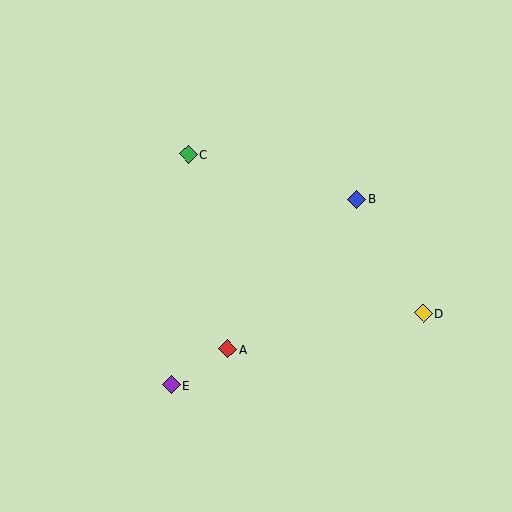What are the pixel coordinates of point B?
Point B is at (357, 199).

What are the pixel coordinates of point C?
Point C is at (188, 154).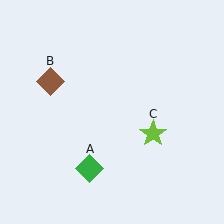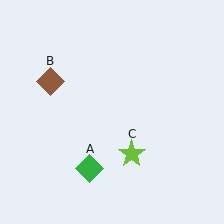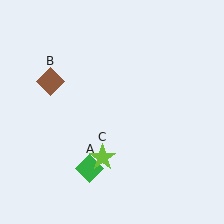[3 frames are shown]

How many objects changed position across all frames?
1 object changed position: lime star (object C).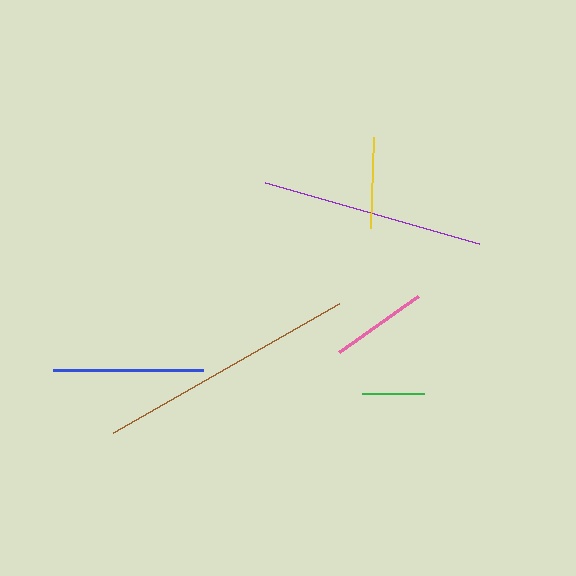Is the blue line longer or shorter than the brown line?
The brown line is longer than the blue line.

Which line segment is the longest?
The brown line is the longest at approximately 260 pixels.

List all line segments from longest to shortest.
From longest to shortest: brown, purple, blue, pink, yellow, green.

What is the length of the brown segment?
The brown segment is approximately 260 pixels long.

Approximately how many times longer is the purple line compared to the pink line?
The purple line is approximately 2.3 times the length of the pink line.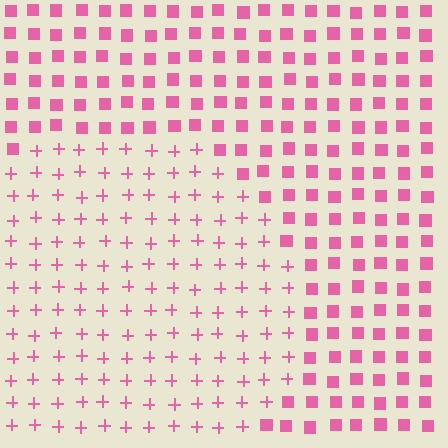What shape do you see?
I see a circle.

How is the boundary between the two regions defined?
The boundary is defined by a change in element shape: plus signs inside vs. squares outside. All elements share the same color and spacing.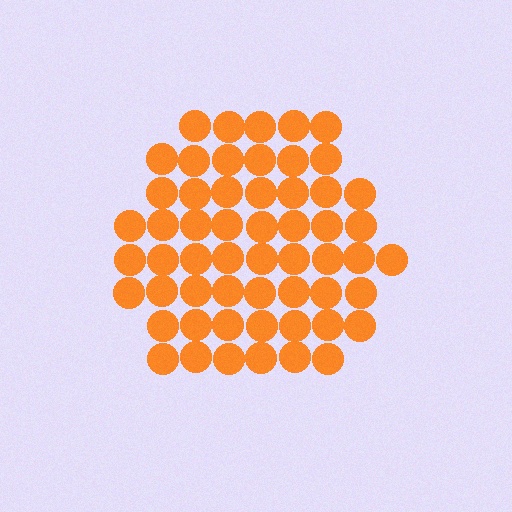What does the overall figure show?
The overall figure shows a hexagon.